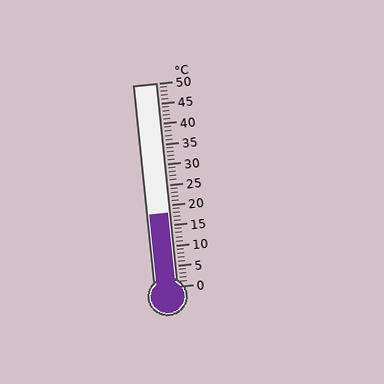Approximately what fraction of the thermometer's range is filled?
The thermometer is filled to approximately 35% of its range.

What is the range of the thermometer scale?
The thermometer scale ranges from 0°C to 50°C.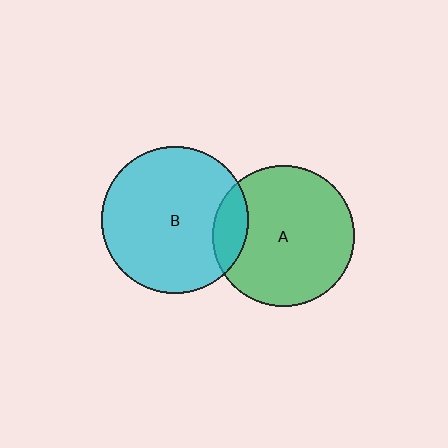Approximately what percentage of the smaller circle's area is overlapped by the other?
Approximately 15%.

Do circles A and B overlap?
Yes.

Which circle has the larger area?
Circle B (cyan).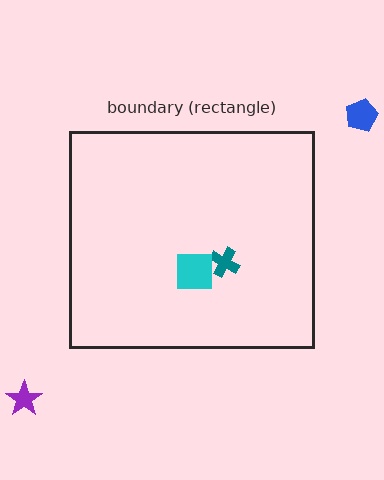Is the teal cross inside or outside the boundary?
Inside.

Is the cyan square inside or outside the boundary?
Inside.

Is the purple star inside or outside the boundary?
Outside.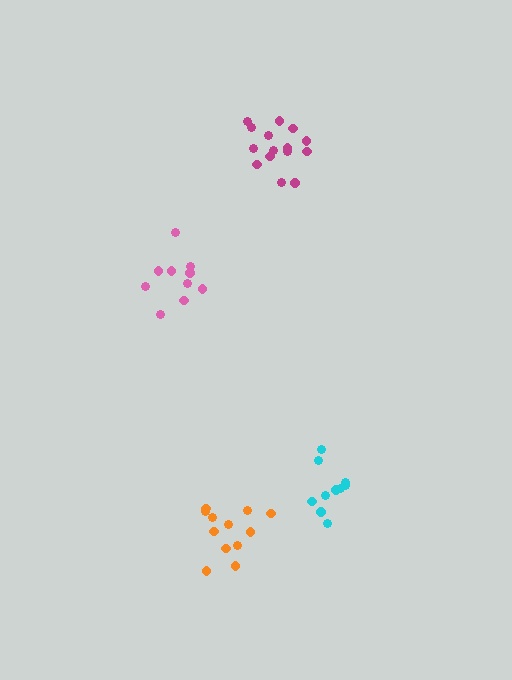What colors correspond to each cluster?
The clusters are colored: pink, orange, magenta, cyan.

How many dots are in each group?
Group 1: 10 dots, Group 2: 12 dots, Group 3: 15 dots, Group 4: 10 dots (47 total).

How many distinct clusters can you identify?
There are 4 distinct clusters.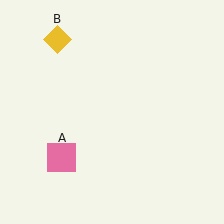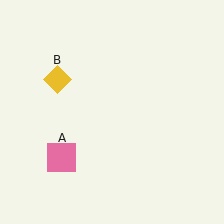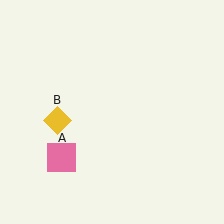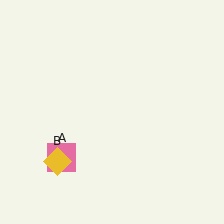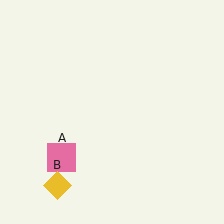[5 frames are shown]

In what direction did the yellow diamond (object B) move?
The yellow diamond (object B) moved down.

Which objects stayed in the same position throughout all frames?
Pink square (object A) remained stationary.